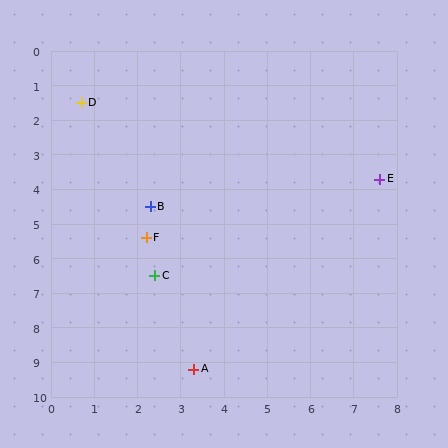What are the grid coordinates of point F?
Point F is at approximately (2.2, 5.4).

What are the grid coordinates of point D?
Point D is at approximately (0.7, 1.5).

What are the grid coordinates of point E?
Point E is at approximately (7.6, 3.7).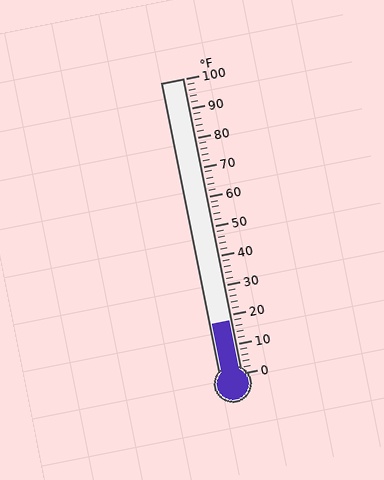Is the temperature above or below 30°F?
The temperature is below 30°F.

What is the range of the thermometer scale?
The thermometer scale ranges from 0°F to 100°F.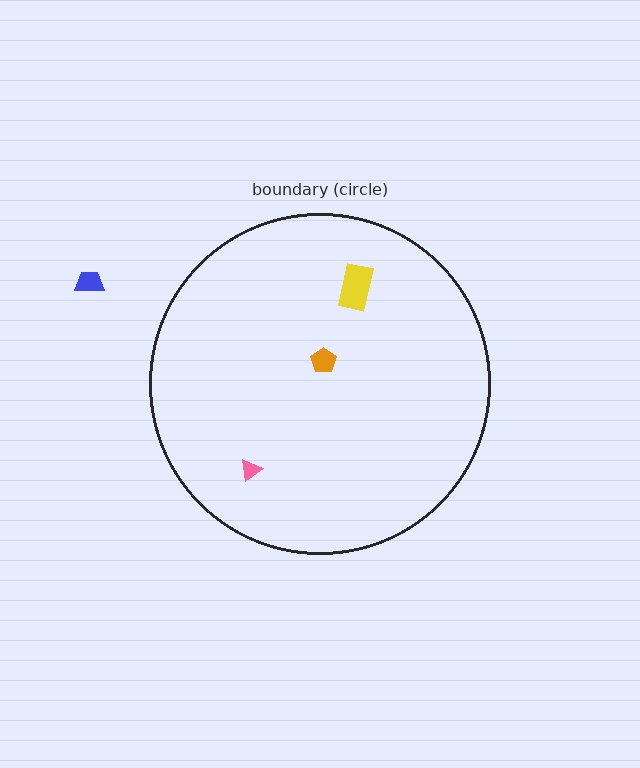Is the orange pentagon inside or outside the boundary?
Inside.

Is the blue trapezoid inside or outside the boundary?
Outside.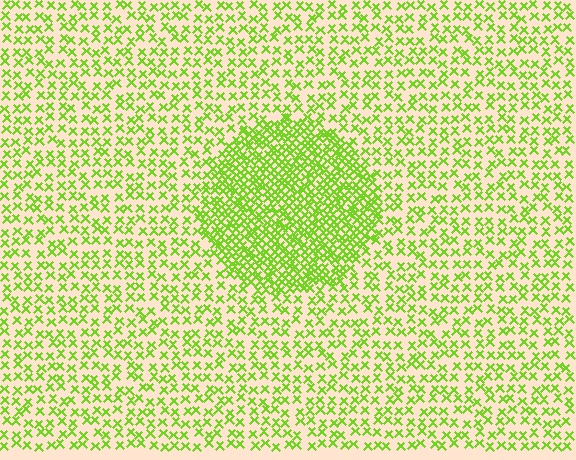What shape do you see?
I see a circle.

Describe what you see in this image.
The image contains small lime elements arranged at two different densities. A circle-shaped region is visible where the elements are more densely packed than the surrounding area.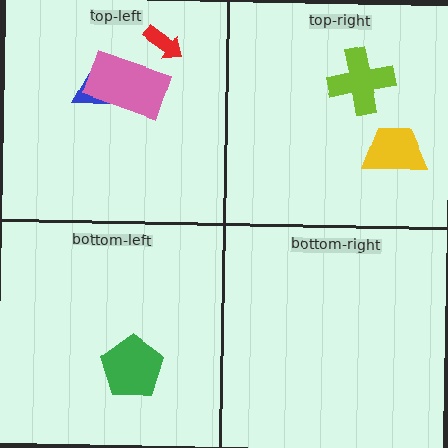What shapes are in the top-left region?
The blue triangle, the pink rectangle, the red arrow.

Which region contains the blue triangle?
The top-left region.